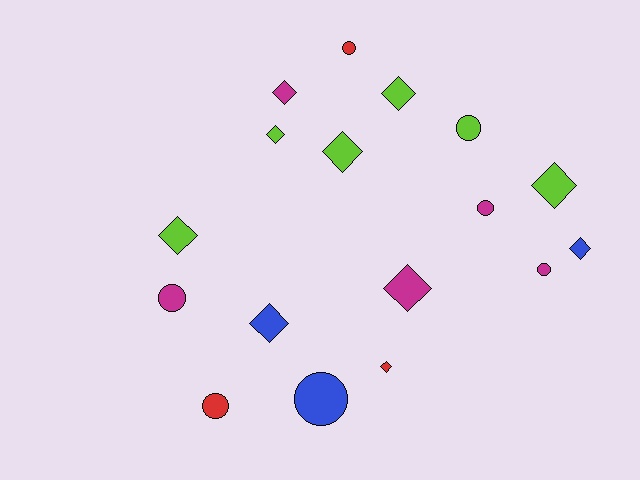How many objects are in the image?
There are 17 objects.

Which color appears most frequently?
Lime, with 6 objects.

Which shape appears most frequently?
Diamond, with 10 objects.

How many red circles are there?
There are 2 red circles.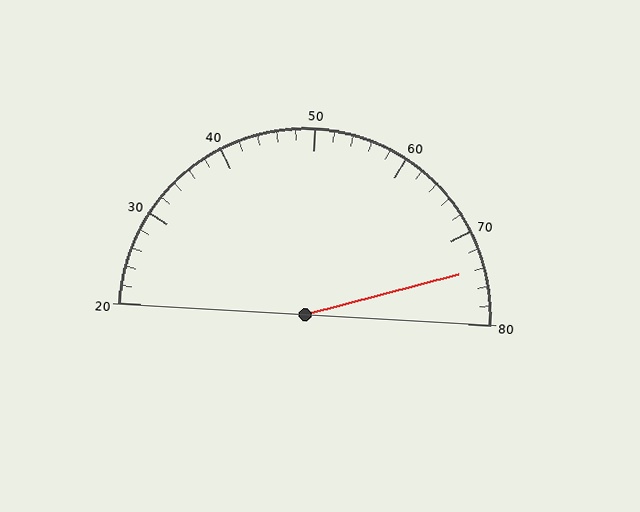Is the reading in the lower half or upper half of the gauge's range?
The reading is in the upper half of the range (20 to 80).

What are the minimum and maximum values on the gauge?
The gauge ranges from 20 to 80.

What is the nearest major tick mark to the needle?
The nearest major tick mark is 70.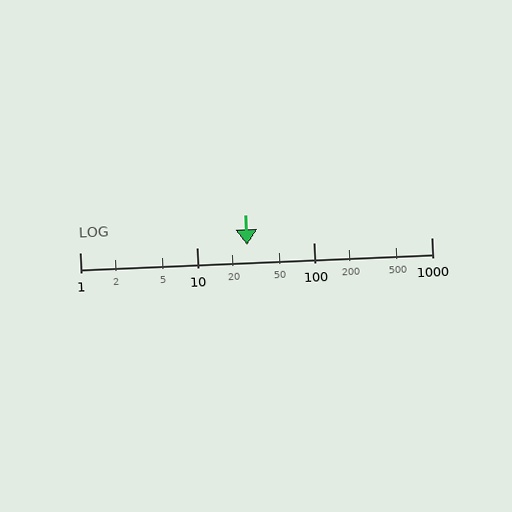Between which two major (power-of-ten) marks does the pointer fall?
The pointer is between 10 and 100.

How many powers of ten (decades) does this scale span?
The scale spans 3 decades, from 1 to 1000.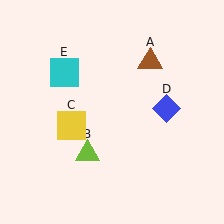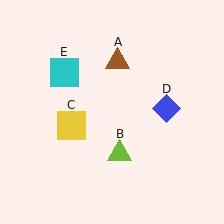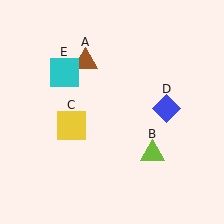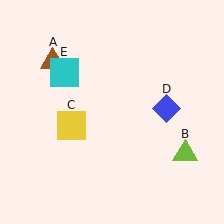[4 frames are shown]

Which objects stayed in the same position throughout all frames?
Yellow square (object C) and blue diamond (object D) and cyan square (object E) remained stationary.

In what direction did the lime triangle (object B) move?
The lime triangle (object B) moved right.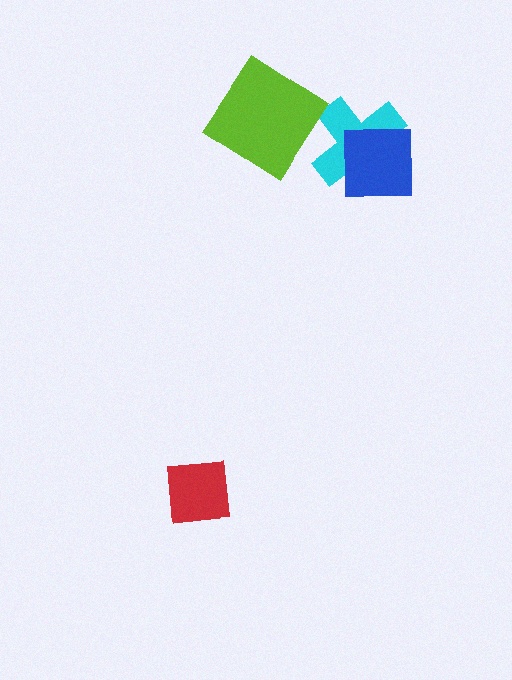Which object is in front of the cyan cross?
The blue square is in front of the cyan cross.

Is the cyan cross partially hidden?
Yes, it is partially covered by another shape.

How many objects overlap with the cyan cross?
1 object overlaps with the cyan cross.